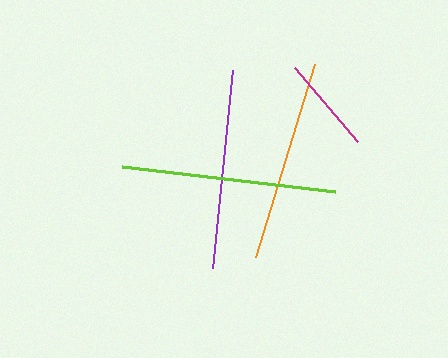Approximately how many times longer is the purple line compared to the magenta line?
The purple line is approximately 2.1 times the length of the magenta line.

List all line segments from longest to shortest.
From longest to shortest: lime, orange, purple, magenta.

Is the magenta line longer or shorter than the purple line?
The purple line is longer than the magenta line.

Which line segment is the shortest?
The magenta line is the shortest at approximately 97 pixels.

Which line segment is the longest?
The lime line is the longest at approximately 215 pixels.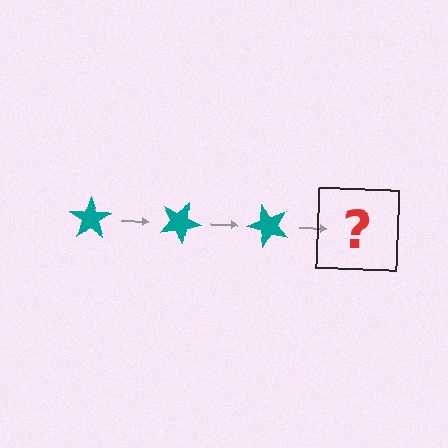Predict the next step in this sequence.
The next step is a teal star rotated 75 degrees.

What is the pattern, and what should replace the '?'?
The pattern is that the star rotates 25 degrees each step. The '?' should be a teal star rotated 75 degrees.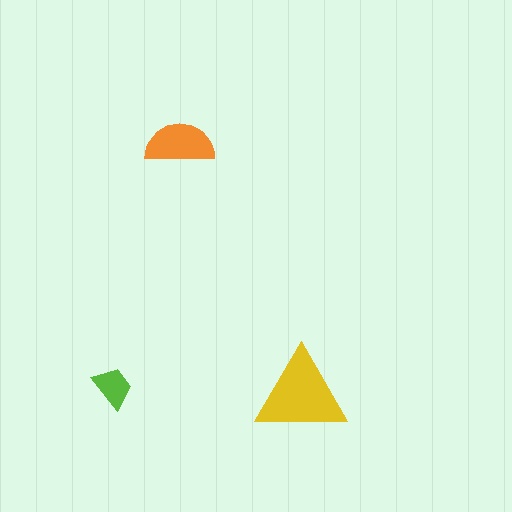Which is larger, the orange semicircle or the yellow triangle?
The yellow triangle.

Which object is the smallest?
The lime trapezoid.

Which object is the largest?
The yellow triangle.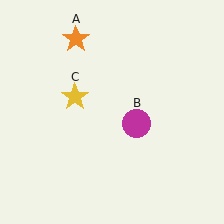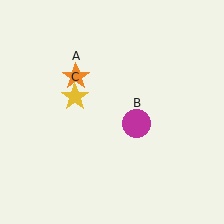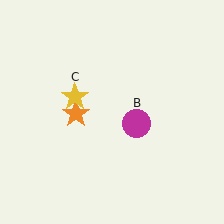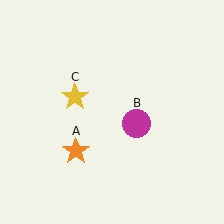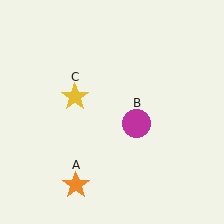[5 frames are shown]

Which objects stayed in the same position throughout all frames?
Magenta circle (object B) and yellow star (object C) remained stationary.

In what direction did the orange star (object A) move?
The orange star (object A) moved down.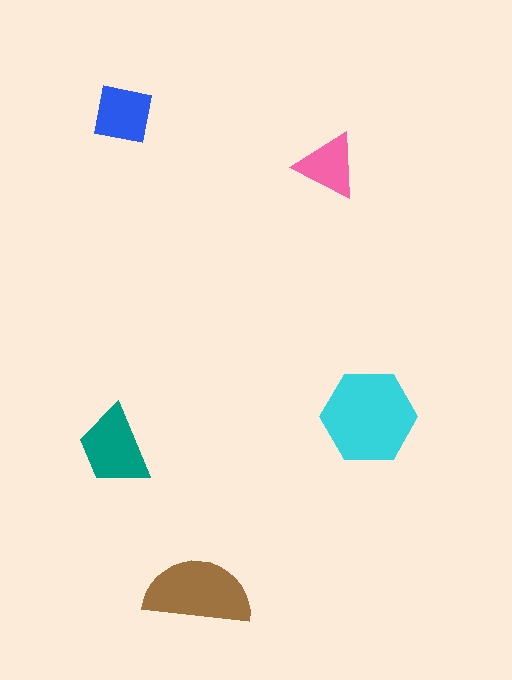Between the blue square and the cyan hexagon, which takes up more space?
The cyan hexagon.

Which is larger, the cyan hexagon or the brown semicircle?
The cyan hexagon.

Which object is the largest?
The cyan hexagon.